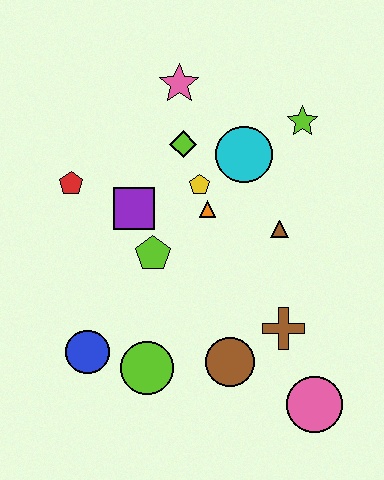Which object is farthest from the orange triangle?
The pink circle is farthest from the orange triangle.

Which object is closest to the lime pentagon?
The purple square is closest to the lime pentagon.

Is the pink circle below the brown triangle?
Yes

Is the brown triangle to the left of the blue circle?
No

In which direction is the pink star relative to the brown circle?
The pink star is above the brown circle.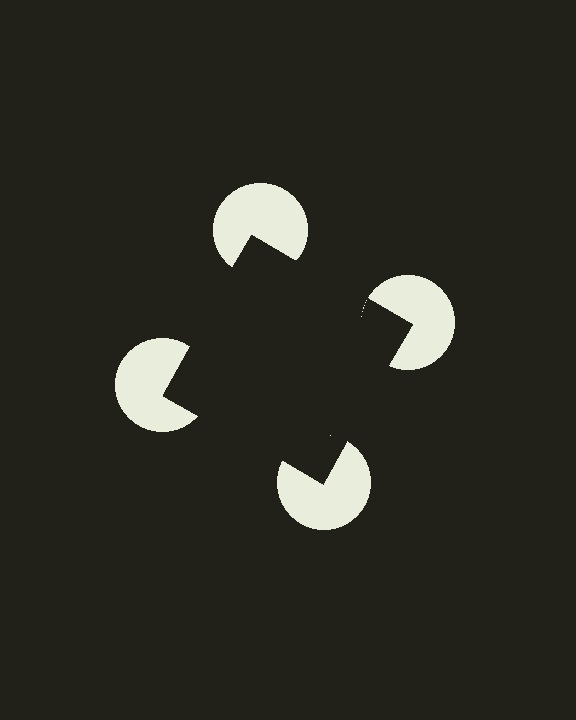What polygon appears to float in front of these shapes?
An illusory square — its edges are inferred from the aligned wedge cuts in the pac-man discs, not physically drawn.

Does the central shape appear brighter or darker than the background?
It typically appears slightly darker than the background, even though no actual brightness change is drawn.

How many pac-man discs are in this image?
There are 4 — one at each vertex of the illusory square.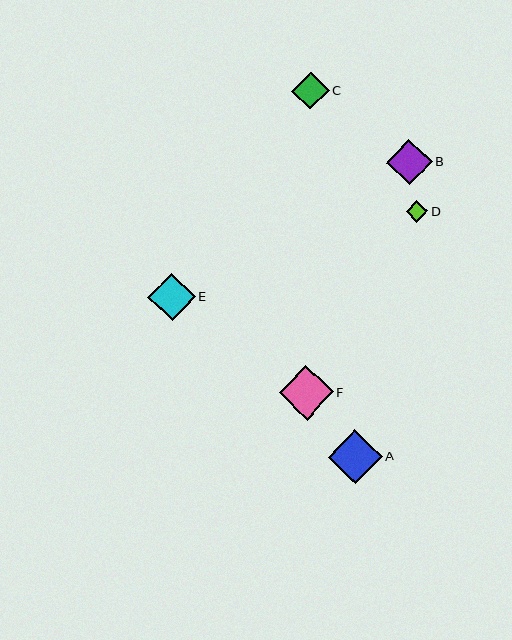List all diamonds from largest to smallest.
From largest to smallest: F, A, E, B, C, D.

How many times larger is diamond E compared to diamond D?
Diamond E is approximately 2.2 times the size of diamond D.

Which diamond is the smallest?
Diamond D is the smallest with a size of approximately 21 pixels.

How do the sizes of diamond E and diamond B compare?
Diamond E and diamond B are approximately the same size.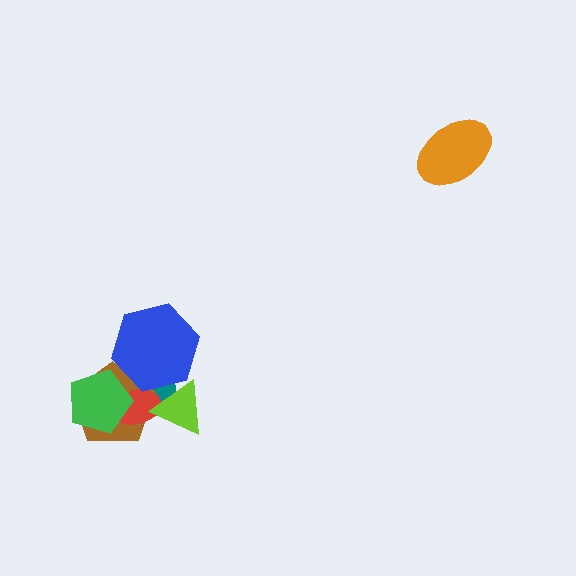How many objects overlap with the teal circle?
5 objects overlap with the teal circle.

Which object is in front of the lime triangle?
The blue hexagon is in front of the lime triangle.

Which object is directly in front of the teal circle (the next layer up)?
The brown pentagon is directly in front of the teal circle.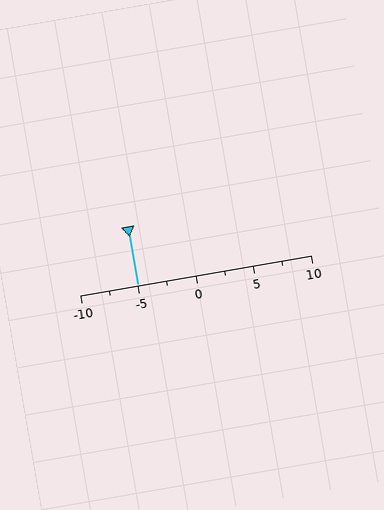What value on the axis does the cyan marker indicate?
The marker indicates approximately -5.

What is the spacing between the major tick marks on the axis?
The major ticks are spaced 5 apart.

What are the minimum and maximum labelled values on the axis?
The axis runs from -10 to 10.